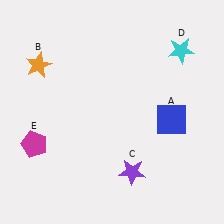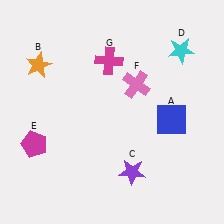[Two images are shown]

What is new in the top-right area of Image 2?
A pink cross (F) was added in the top-right area of Image 2.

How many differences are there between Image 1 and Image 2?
There are 2 differences between the two images.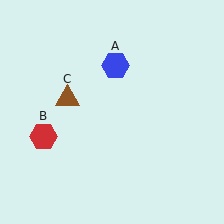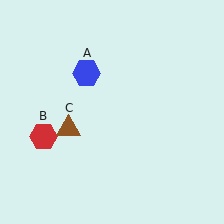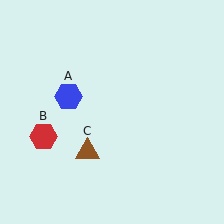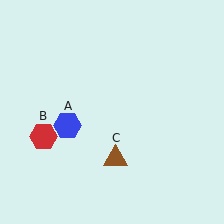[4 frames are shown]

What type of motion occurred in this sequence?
The blue hexagon (object A), brown triangle (object C) rotated counterclockwise around the center of the scene.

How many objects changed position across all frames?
2 objects changed position: blue hexagon (object A), brown triangle (object C).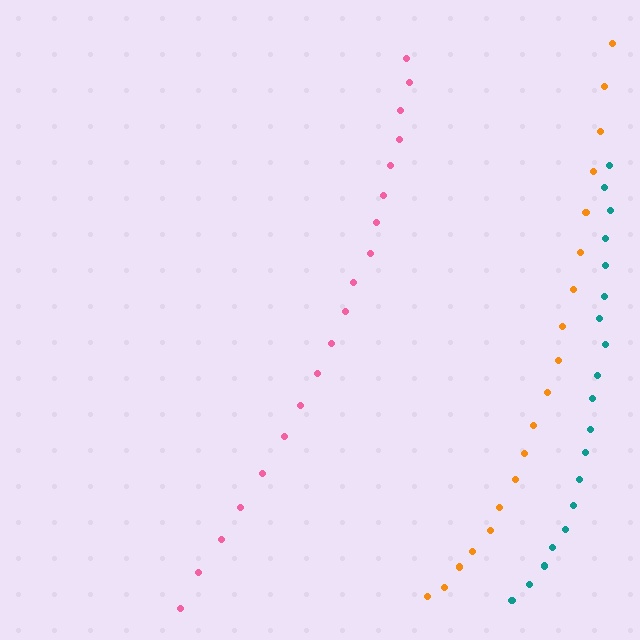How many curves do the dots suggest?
There are 3 distinct paths.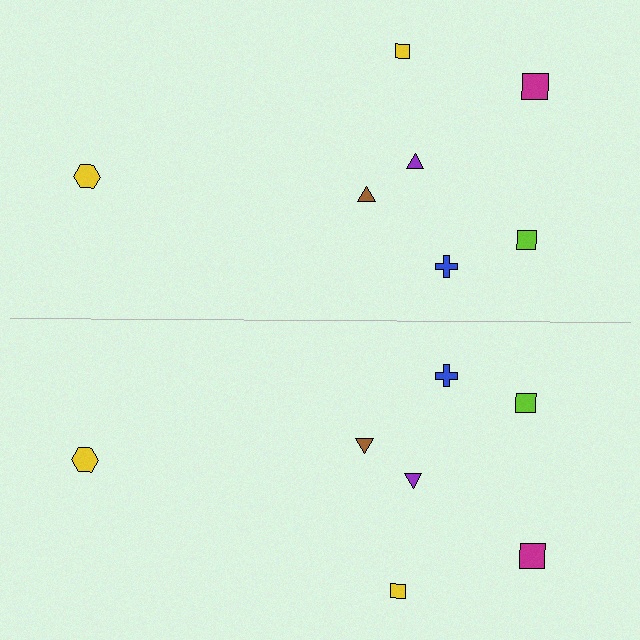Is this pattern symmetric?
Yes, this pattern has bilateral (reflection) symmetry.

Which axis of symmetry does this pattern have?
The pattern has a horizontal axis of symmetry running through the center of the image.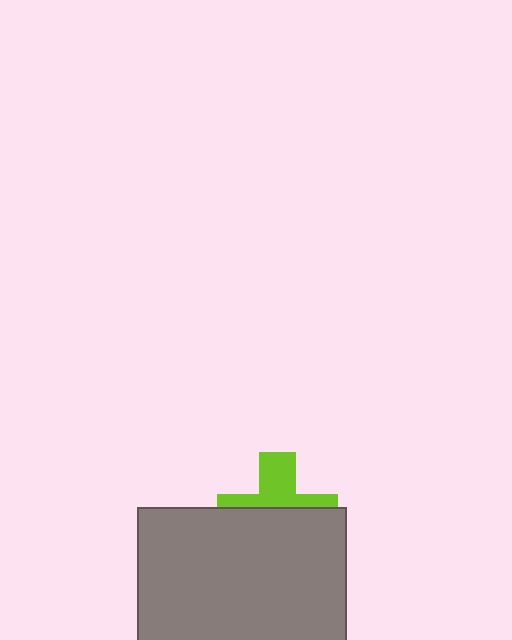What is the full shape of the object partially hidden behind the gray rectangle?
The partially hidden object is a lime cross.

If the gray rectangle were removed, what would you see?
You would see the complete lime cross.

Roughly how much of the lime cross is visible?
A small part of it is visible (roughly 42%).